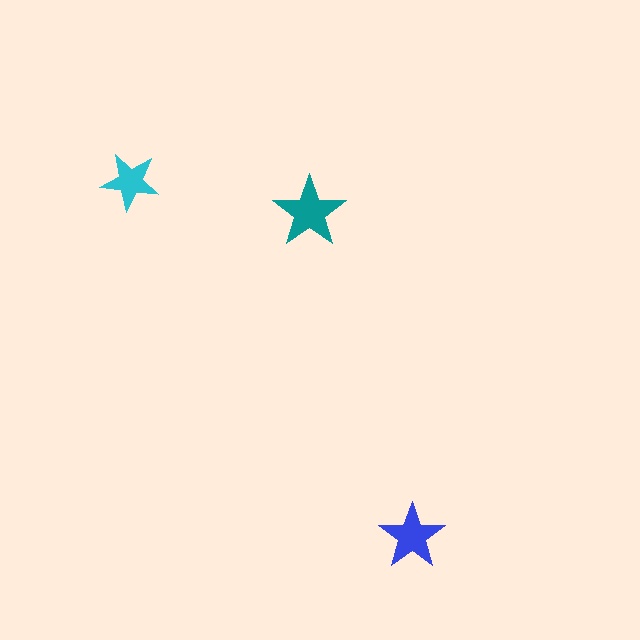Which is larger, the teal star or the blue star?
The teal one.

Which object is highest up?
The cyan star is topmost.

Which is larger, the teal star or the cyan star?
The teal one.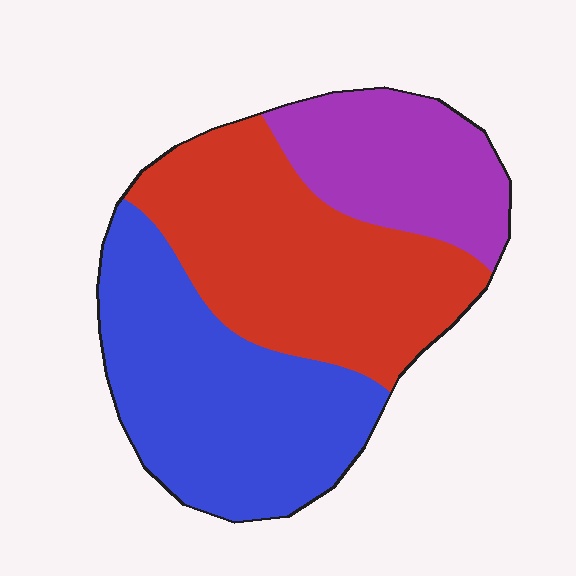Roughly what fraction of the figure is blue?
Blue takes up about three eighths (3/8) of the figure.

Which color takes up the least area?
Purple, at roughly 20%.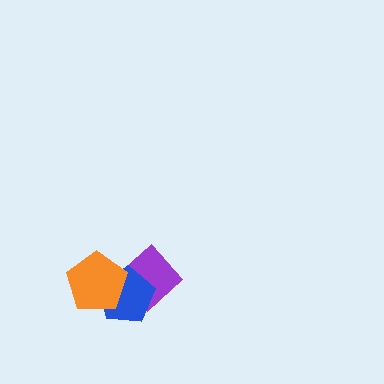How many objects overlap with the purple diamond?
2 objects overlap with the purple diamond.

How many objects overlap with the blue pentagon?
2 objects overlap with the blue pentagon.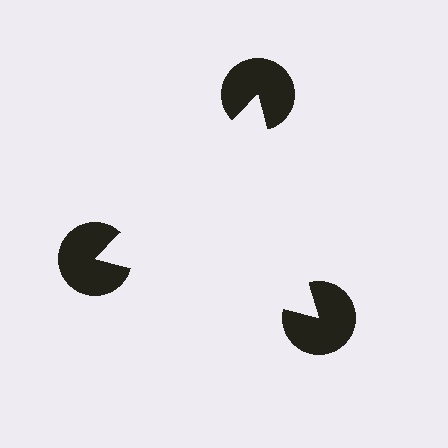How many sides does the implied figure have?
3 sides.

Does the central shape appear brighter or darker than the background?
It typically appears slightly brighter than the background, even though no actual brightness change is drawn.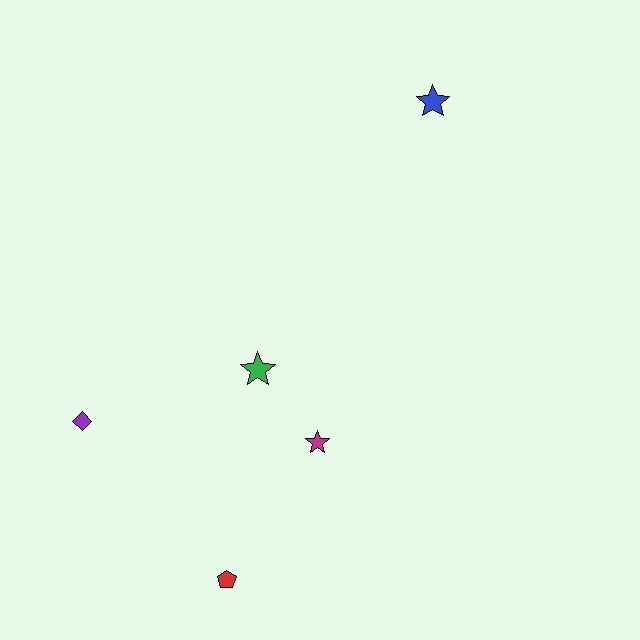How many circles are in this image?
There are no circles.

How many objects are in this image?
There are 5 objects.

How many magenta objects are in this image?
There is 1 magenta object.